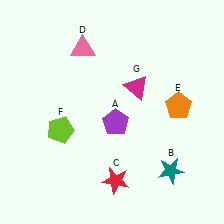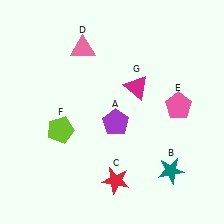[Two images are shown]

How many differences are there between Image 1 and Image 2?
There is 1 difference between the two images.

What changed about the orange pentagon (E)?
In Image 1, E is orange. In Image 2, it changed to pink.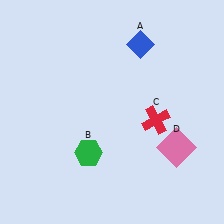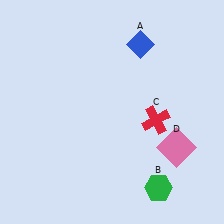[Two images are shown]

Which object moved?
The green hexagon (B) moved right.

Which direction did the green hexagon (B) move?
The green hexagon (B) moved right.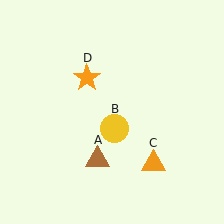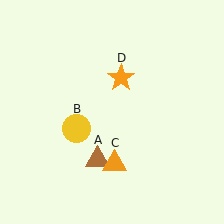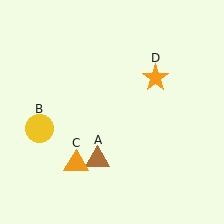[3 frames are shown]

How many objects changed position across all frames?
3 objects changed position: yellow circle (object B), orange triangle (object C), orange star (object D).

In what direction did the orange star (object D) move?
The orange star (object D) moved right.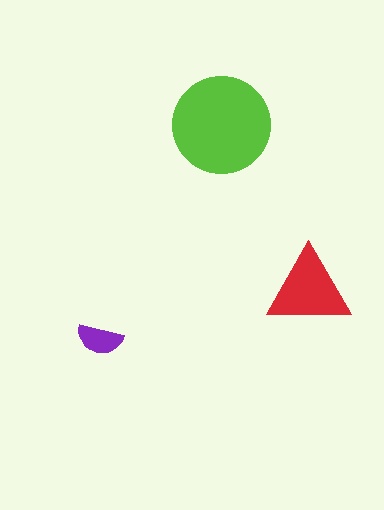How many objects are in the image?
There are 3 objects in the image.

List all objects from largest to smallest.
The lime circle, the red triangle, the purple semicircle.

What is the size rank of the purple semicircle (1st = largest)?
3rd.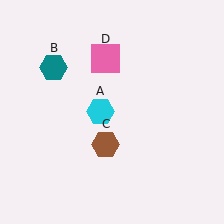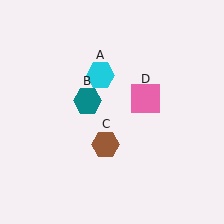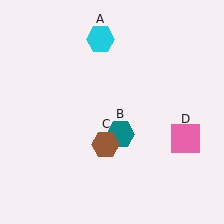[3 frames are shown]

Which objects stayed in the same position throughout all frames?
Brown hexagon (object C) remained stationary.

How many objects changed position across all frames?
3 objects changed position: cyan hexagon (object A), teal hexagon (object B), pink square (object D).